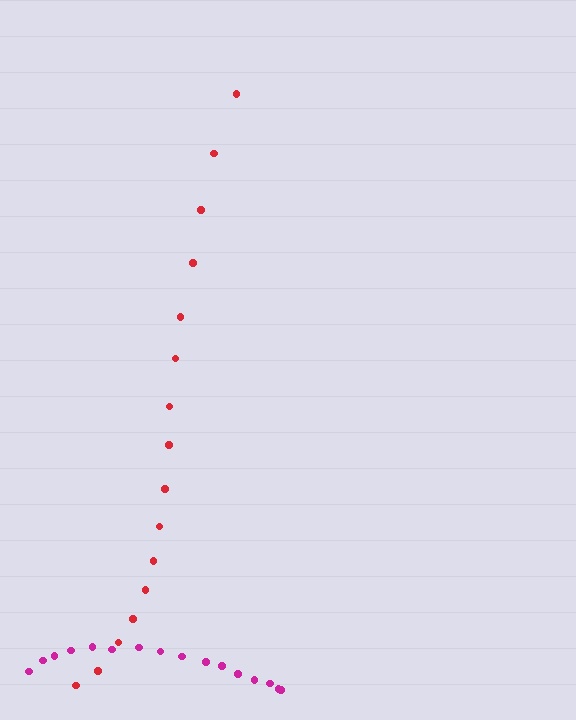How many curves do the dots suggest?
There are 2 distinct paths.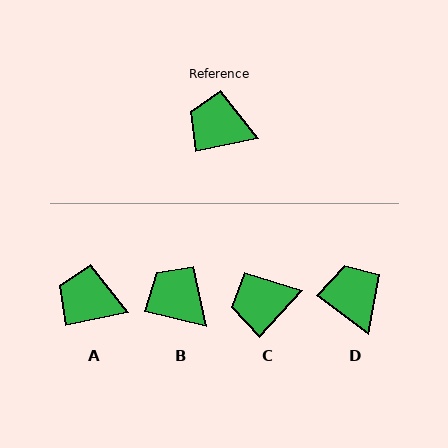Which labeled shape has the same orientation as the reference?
A.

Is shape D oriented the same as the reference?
No, it is off by about 49 degrees.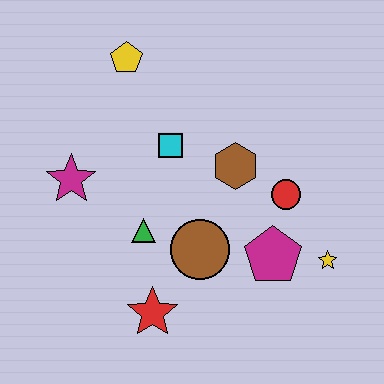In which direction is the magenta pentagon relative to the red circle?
The magenta pentagon is below the red circle.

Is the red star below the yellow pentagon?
Yes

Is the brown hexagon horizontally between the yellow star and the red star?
Yes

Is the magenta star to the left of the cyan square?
Yes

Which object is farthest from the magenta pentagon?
The yellow pentagon is farthest from the magenta pentagon.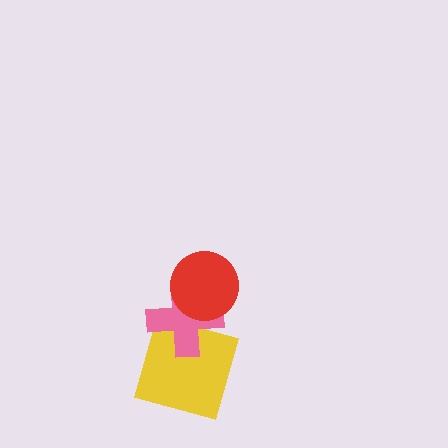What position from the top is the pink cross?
The pink cross is 2nd from the top.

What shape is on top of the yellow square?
The pink cross is on top of the yellow square.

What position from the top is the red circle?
The red circle is 1st from the top.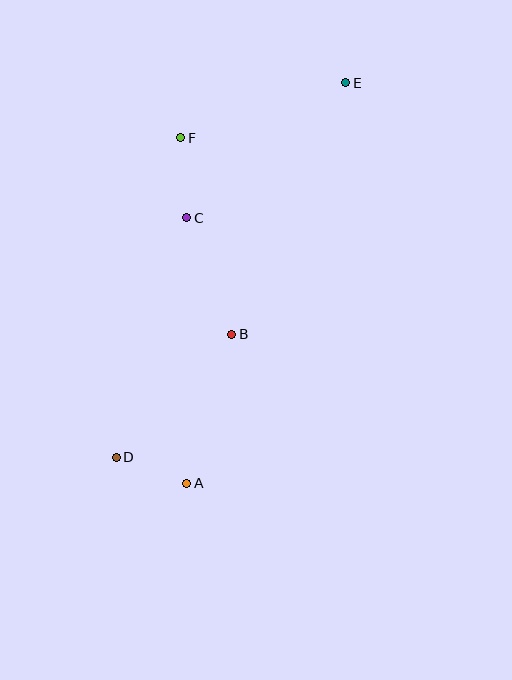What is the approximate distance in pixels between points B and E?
The distance between B and E is approximately 276 pixels.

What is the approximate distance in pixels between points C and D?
The distance between C and D is approximately 250 pixels.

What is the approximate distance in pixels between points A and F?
The distance between A and F is approximately 346 pixels.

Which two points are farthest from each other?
Points D and E are farthest from each other.